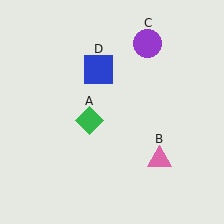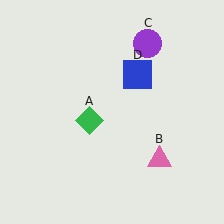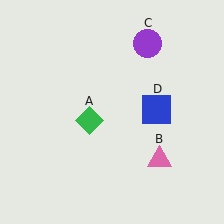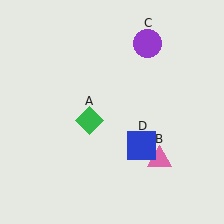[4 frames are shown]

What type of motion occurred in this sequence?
The blue square (object D) rotated clockwise around the center of the scene.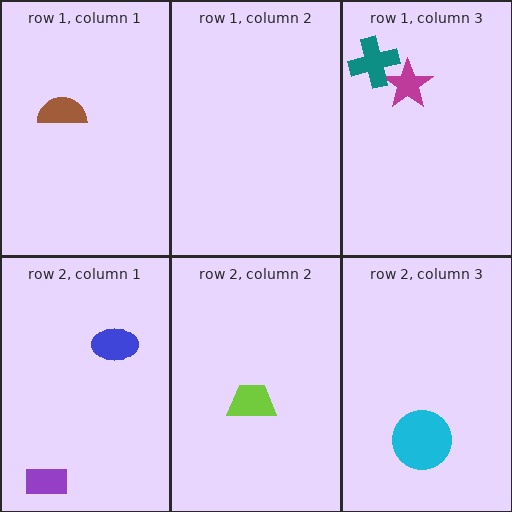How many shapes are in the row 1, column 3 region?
2.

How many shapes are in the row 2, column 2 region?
1.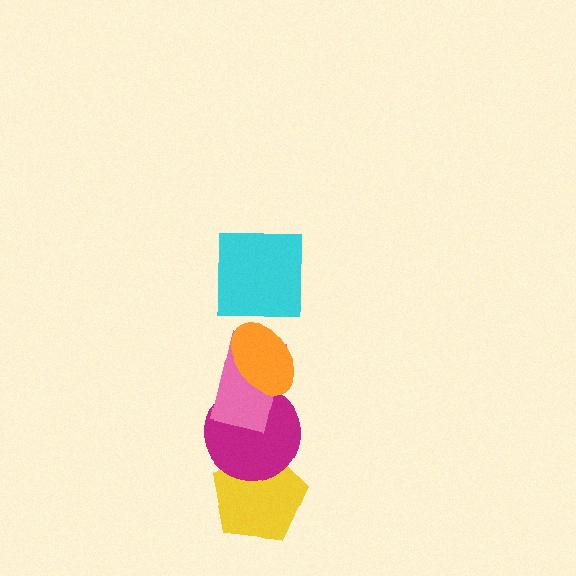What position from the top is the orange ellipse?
The orange ellipse is 2nd from the top.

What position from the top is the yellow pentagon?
The yellow pentagon is 5th from the top.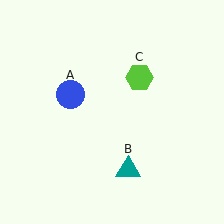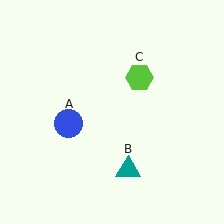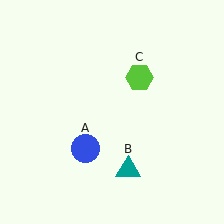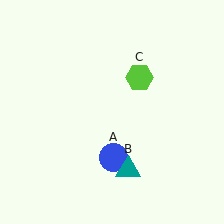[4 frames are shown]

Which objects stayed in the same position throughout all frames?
Teal triangle (object B) and lime hexagon (object C) remained stationary.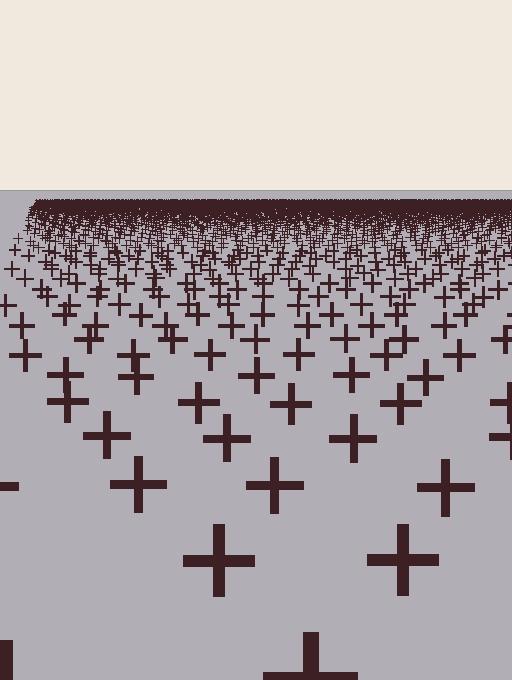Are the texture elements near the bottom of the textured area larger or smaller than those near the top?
Larger. Near the bottom, elements are closer to the viewer and appear at a bigger on-screen size.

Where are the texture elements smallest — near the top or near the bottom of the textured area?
Near the top.